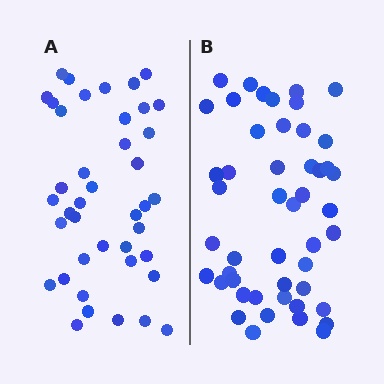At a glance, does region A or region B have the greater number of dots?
Region B (the right region) has more dots.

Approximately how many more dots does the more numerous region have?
Region B has roughly 8 or so more dots than region A.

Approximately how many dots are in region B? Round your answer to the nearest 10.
About 50 dots. (The exact count is 48, which rounds to 50.)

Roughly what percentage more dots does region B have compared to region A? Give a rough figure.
About 15% more.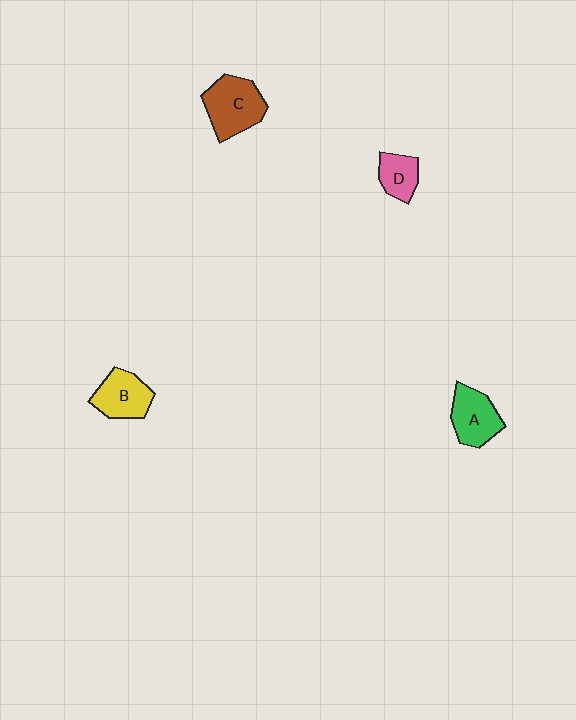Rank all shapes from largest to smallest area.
From largest to smallest: C (brown), A (green), B (yellow), D (pink).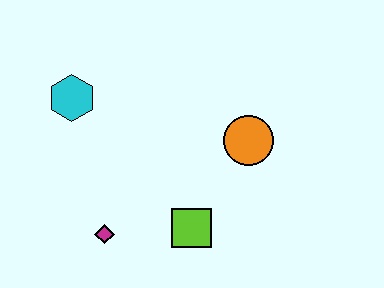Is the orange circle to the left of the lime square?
No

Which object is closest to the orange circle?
The lime square is closest to the orange circle.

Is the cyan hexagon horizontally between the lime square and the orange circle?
No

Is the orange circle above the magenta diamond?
Yes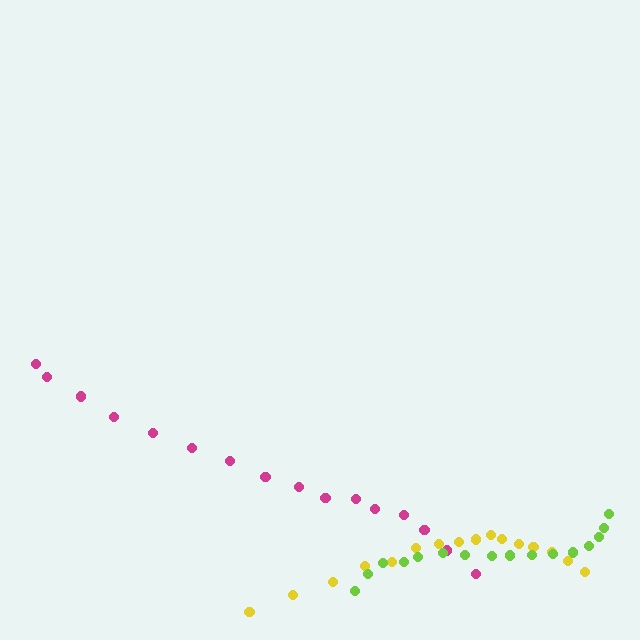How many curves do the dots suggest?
There are 3 distinct paths.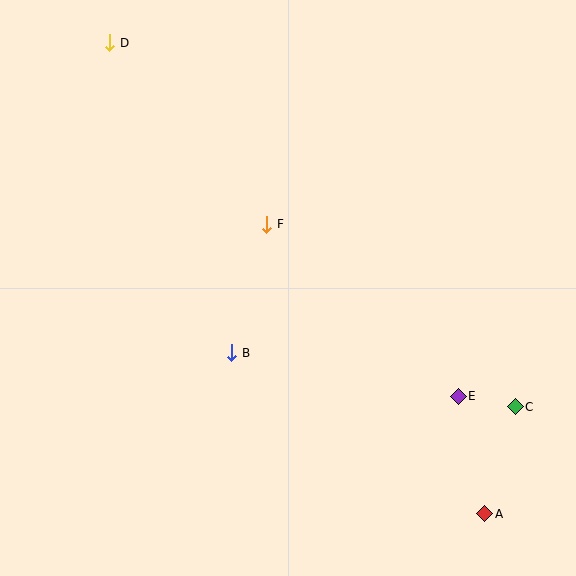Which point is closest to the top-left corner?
Point D is closest to the top-left corner.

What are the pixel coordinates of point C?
Point C is at (515, 407).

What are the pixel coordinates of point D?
Point D is at (110, 43).